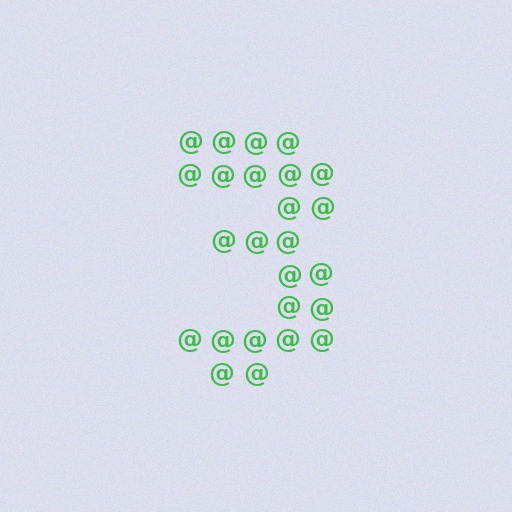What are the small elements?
The small elements are at signs.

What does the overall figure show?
The overall figure shows the digit 3.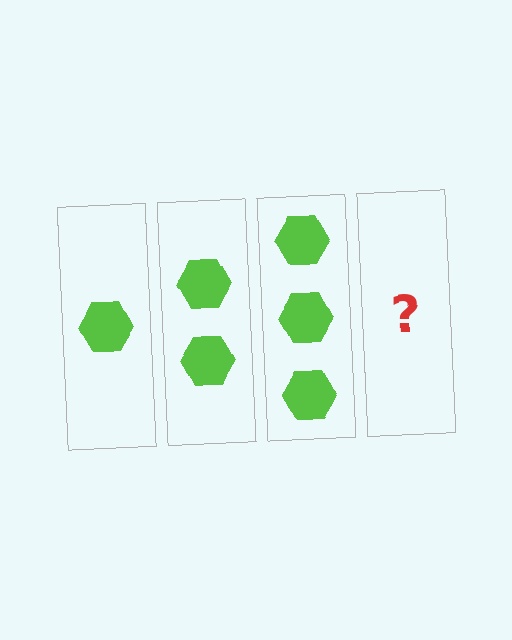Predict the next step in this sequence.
The next step is 4 hexagons.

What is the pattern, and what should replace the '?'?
The pattern is that each step adds one more hexagon. The '?' should be 4 hexagons.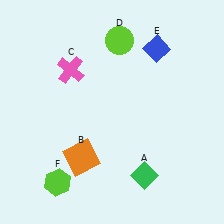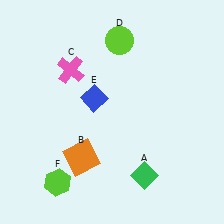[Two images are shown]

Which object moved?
The blue diamond (E) moved left.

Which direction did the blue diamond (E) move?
The blue diamond (E) moved left.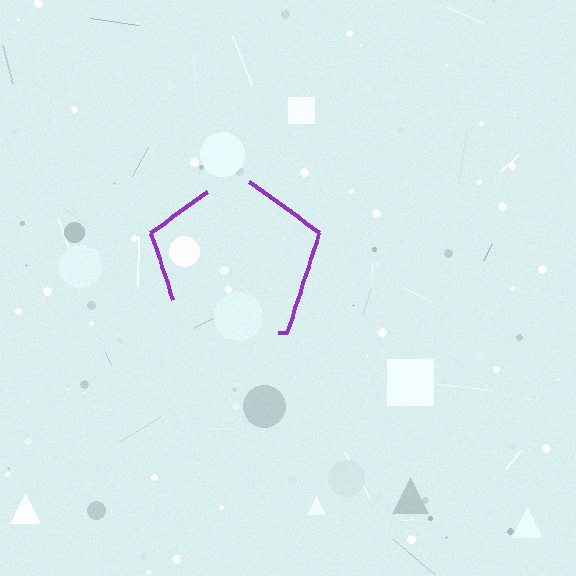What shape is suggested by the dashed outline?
The dashed outline suggests a pentagon.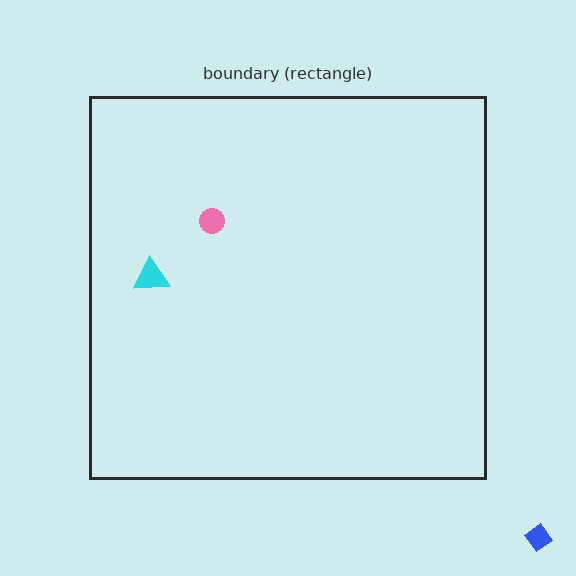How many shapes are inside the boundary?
2 inside, 1 outside.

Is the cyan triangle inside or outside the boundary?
Inside.